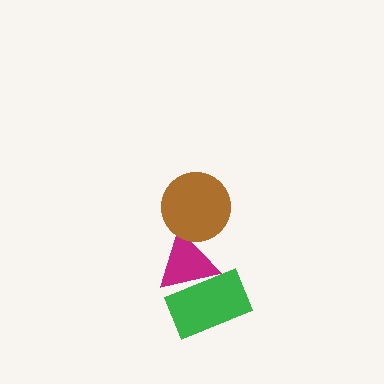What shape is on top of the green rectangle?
The magenta triangle is on top of the green rectangle.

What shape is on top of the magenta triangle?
The brown circle is on top of the magenta triangle.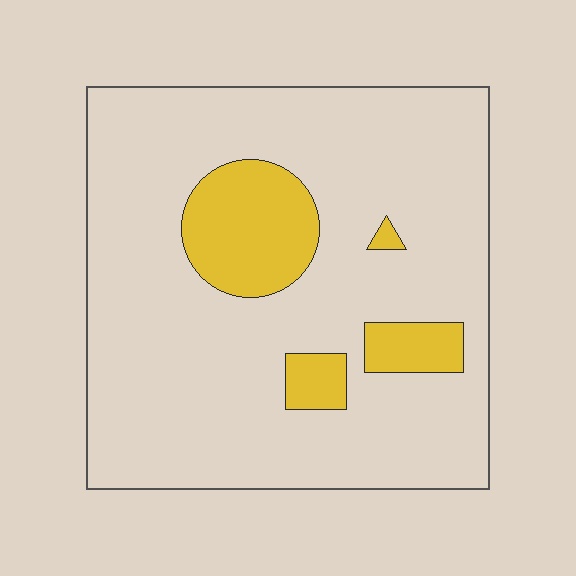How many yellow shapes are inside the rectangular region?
4.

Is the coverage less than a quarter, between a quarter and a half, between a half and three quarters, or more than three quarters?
Less than a quarter.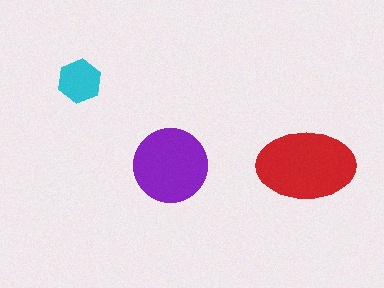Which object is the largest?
The red ellipse.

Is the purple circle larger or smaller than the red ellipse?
Smaller.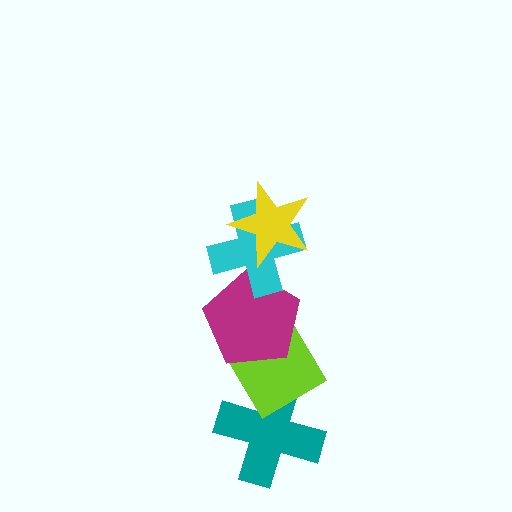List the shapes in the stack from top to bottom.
From top to bottom: the yellow star, the cyan cross, the magenta pentagon, the lime diamond, the teal cross.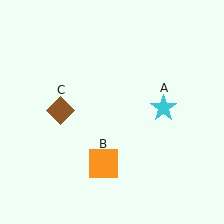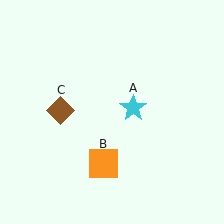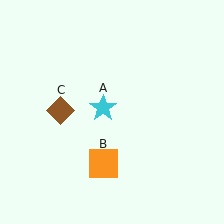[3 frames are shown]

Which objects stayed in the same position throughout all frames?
Orange square (object B) and brown diamond (object C) remained stationary.